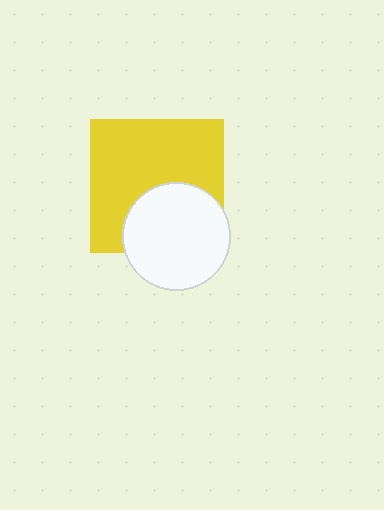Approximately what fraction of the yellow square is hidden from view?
Roughly 35% of the yellow square is hidden behind the white circle.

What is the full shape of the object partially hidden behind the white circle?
The partially hidden object is a yellow square.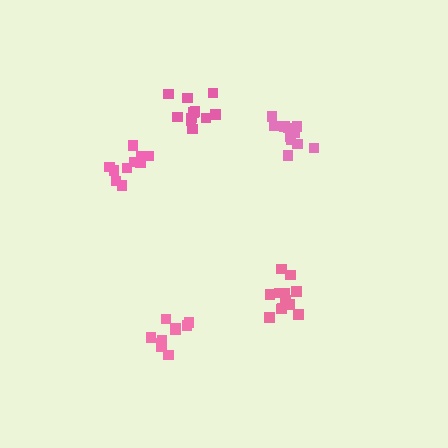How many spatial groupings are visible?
There are 5 spatial groupings.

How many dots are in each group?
Group 1: 13 dots, Group 2: 11 dots, Group 3: 10 dots, Group 4: 10 dots, Group 5: 11 dots (55 total).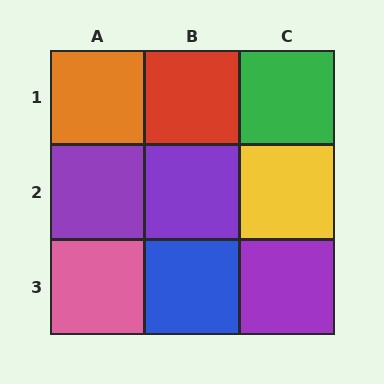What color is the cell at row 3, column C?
Purple.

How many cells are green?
1 cell is green.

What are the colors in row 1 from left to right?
Orange, red, green.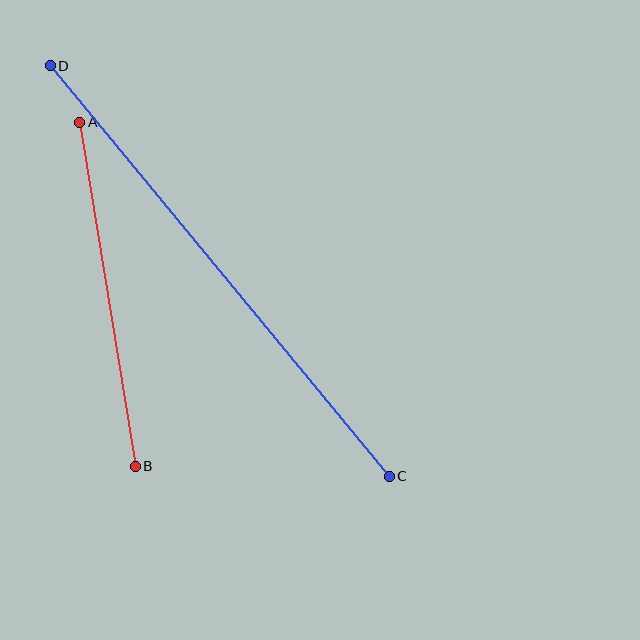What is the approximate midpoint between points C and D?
The midpoint is at approximately (220, 271) pixels.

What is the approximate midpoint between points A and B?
The midpoint is at approximately (108, 294) pixels.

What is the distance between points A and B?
The distance is approximately 349 pixels.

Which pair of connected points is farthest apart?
Points C and D are farthest apart.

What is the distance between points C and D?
The distance is approximately 532 pixels.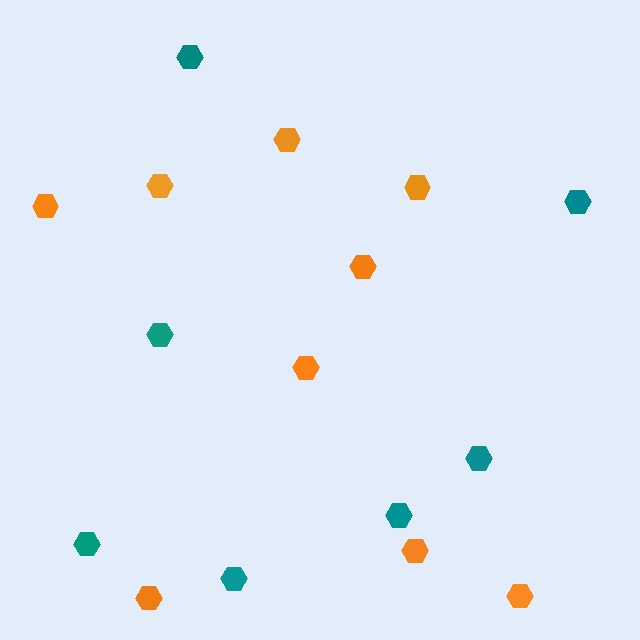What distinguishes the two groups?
There are 2 groups: one group of teal hexagons (7) and one group of orange hexagons (9).